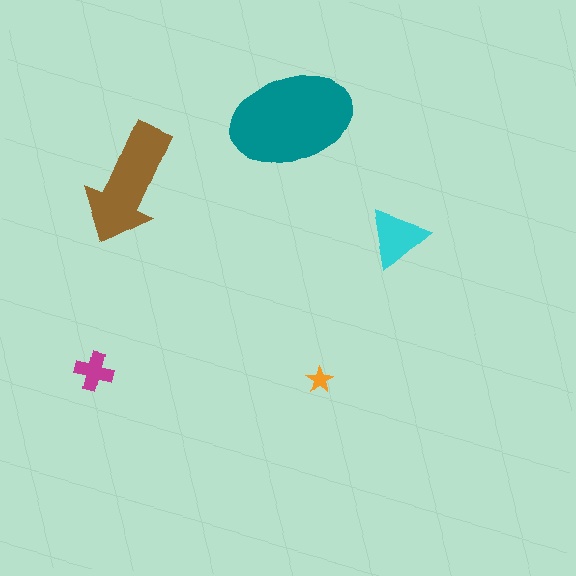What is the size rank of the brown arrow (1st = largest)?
2nd.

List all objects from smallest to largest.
The orange star, the magenta cross, the cyan triangle, the brown arrow, the teal ellipse.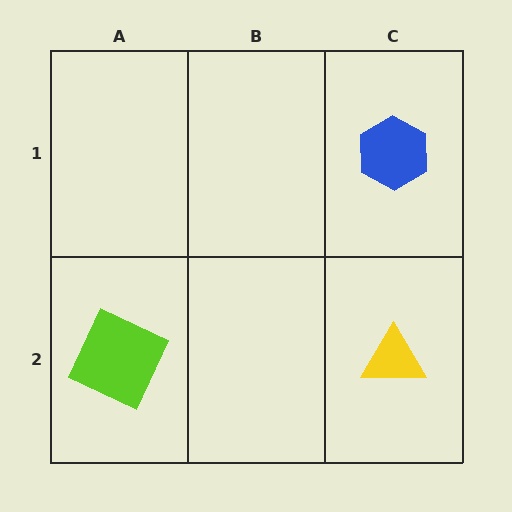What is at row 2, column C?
A yellow triangle.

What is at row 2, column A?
A lime square.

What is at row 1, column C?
A blue hexagon.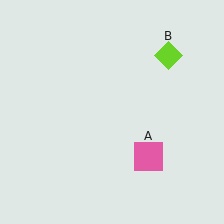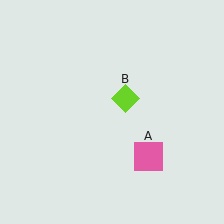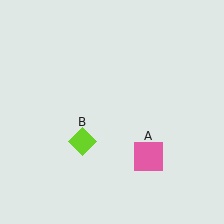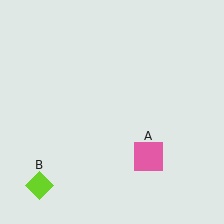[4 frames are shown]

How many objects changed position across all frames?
1 object changed position: lime diamond (object B).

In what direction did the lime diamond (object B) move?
The lime diamond (object B) moved down and to the left.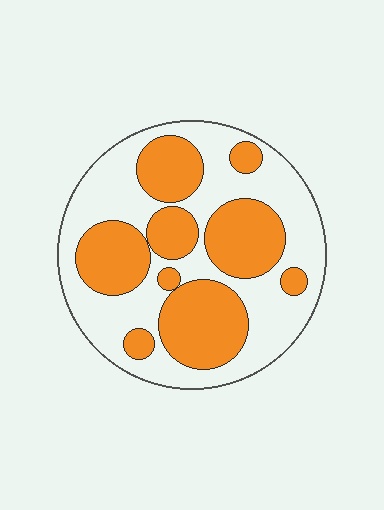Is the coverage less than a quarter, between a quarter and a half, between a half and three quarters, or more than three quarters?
Between a quarter and a half.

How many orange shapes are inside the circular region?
9.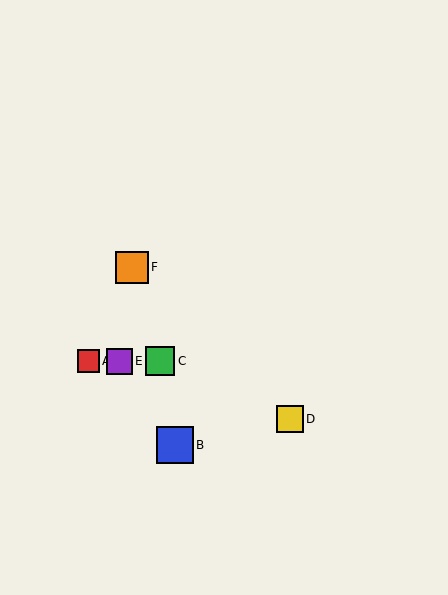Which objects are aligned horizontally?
Objects A, C, E are aligned horizontally.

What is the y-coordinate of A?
Object A is at y≈361.